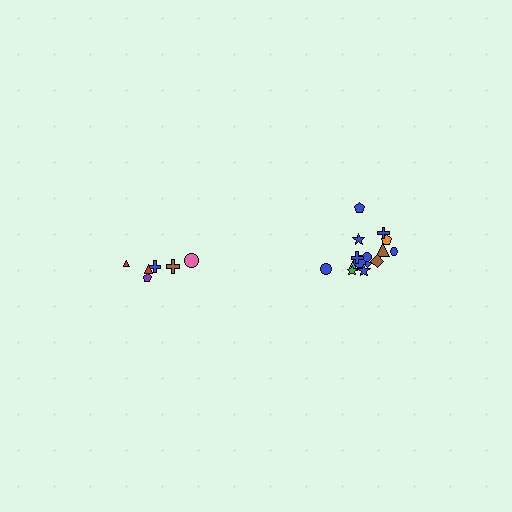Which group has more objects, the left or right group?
The right group.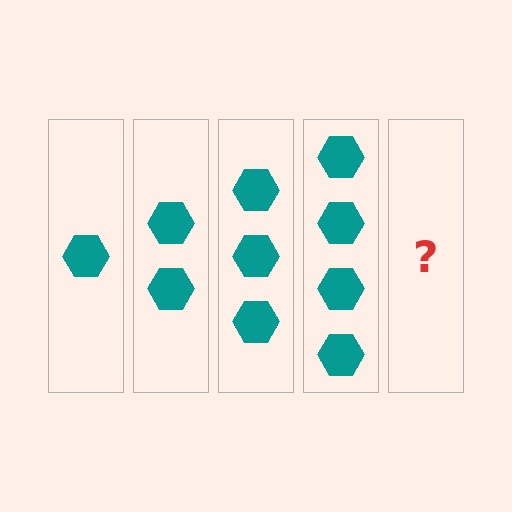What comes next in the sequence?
The next element should be 5 hexagons.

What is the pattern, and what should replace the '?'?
The pattern is that each step adds one more hexagon. The '?' should be 5 hexagons.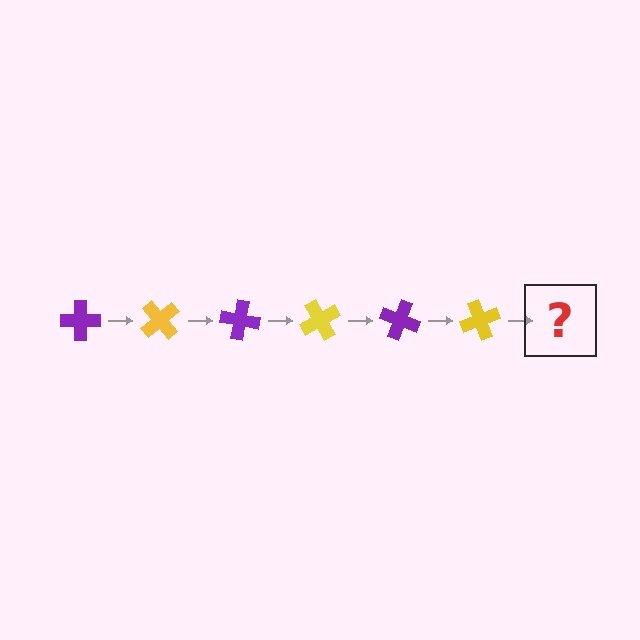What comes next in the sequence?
The next element should be a purple cross, rotated 300 degrees from the start.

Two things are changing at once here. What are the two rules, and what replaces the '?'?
The two rules are that it rotates 50 degrees each step and the color cycles through purple and yellow. The '?' should be a purple cross, rotated 300 degrees from the start.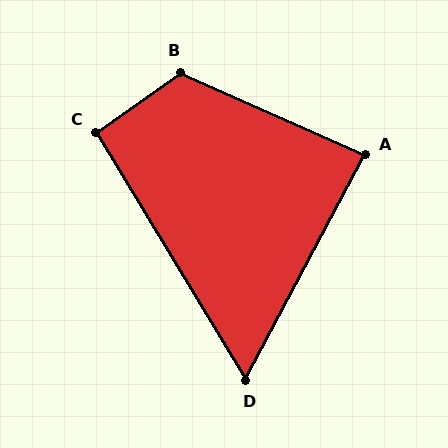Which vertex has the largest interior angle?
B, at approximately 121 degrees.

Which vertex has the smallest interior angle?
D, at approximately 59 degrees.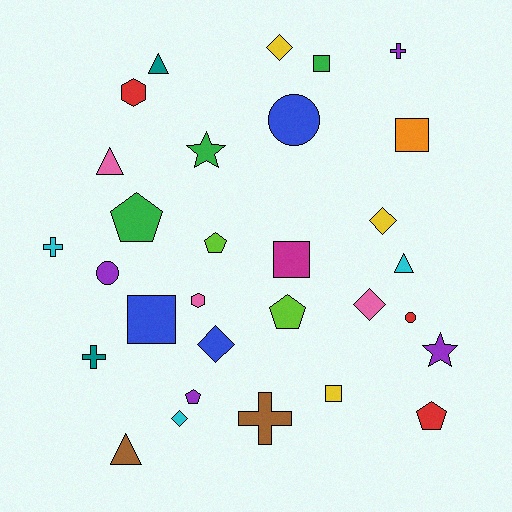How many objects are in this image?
There are 30 objects.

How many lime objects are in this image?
There are 2 lime objects.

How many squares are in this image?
There are 5 squares.